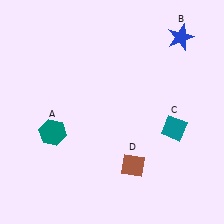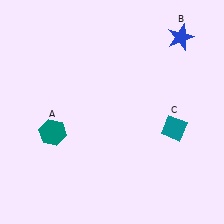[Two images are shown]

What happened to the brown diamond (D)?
The brown diamond (D) was removed in Image 2. It was in the bottom-right area of Image 1.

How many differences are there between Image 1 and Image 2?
There is 1 difference between the two images.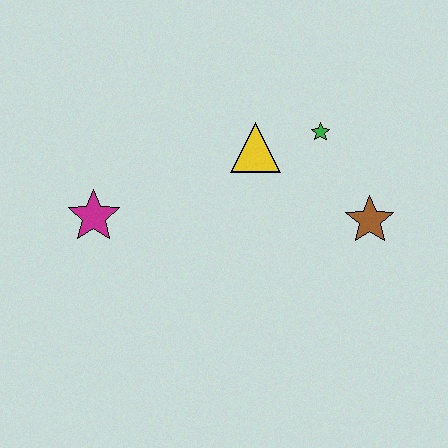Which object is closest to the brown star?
The green star is closest to the brown star.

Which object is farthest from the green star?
The magenta star is farthest from the green star.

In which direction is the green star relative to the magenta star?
The green star is to the right of the magenta star.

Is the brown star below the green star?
Yes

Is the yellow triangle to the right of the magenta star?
Yes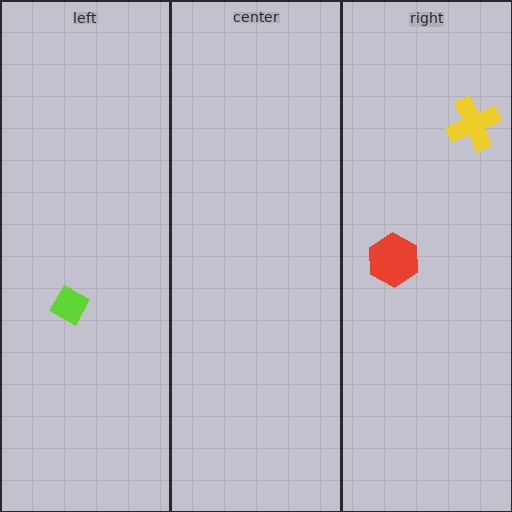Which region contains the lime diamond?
The left region.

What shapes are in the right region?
The yellow cross, the red hexagon.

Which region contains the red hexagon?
The right region.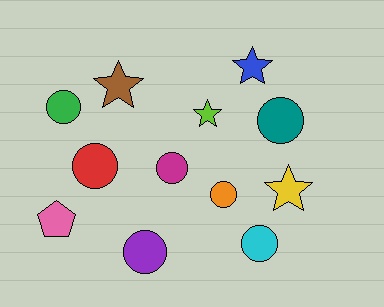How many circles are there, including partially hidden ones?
There are 7 circles.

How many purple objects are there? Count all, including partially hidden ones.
There is 1 purple object.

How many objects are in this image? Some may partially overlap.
There are 12 objects.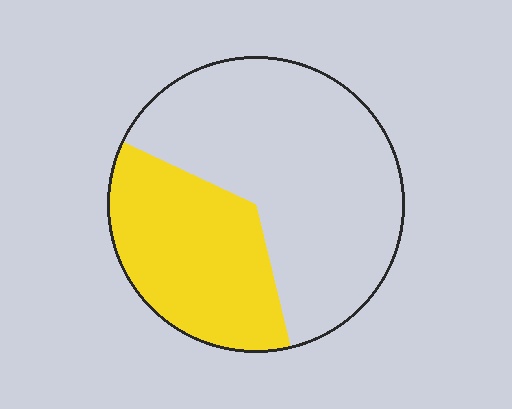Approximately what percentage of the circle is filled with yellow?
Approximately 35%.